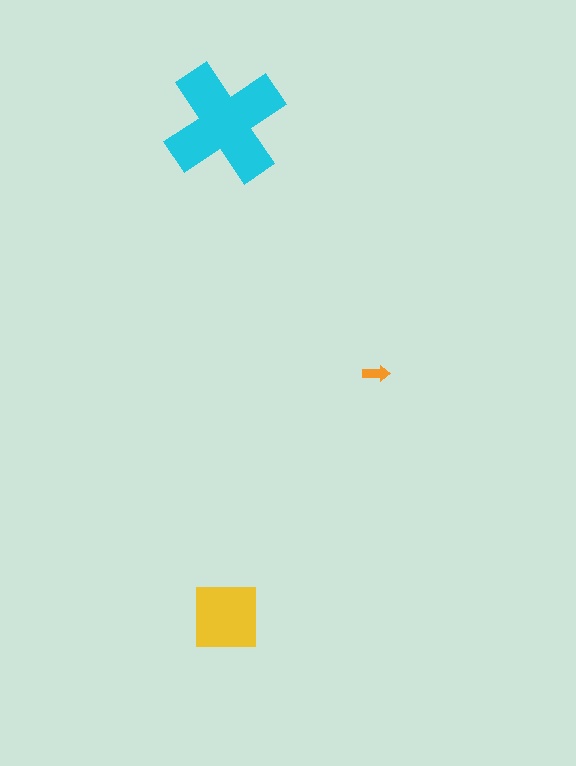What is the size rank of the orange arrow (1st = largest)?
3rd.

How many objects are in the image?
There are 3 objects in the image.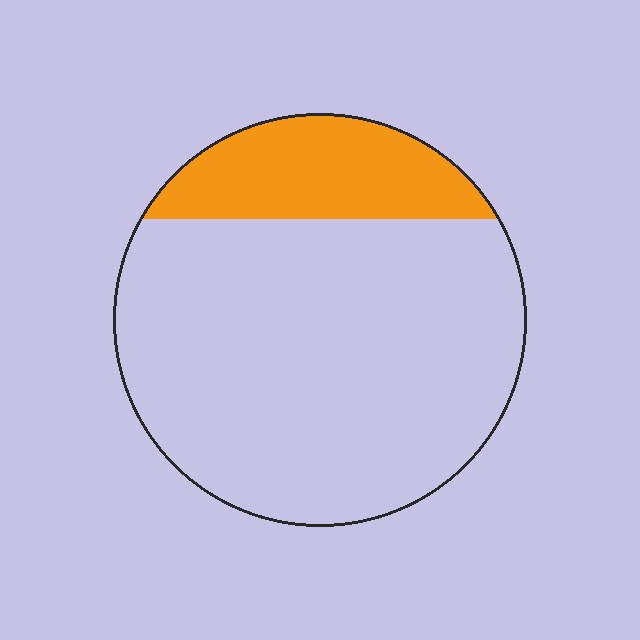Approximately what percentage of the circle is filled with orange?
Approximately 20%.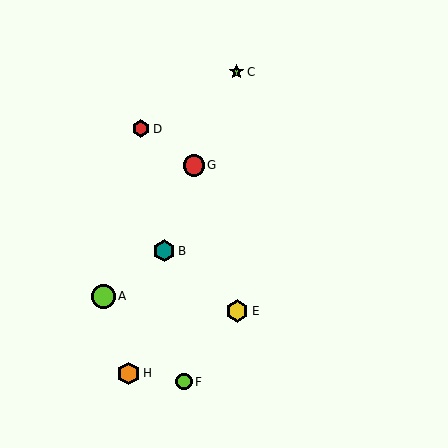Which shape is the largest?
The lime circle (labeled A) is the largest.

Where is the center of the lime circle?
The center of the lime circle is at (103, 296).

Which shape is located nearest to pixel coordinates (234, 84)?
The lime star (labeled C) at (237, 72) is nearest to that location.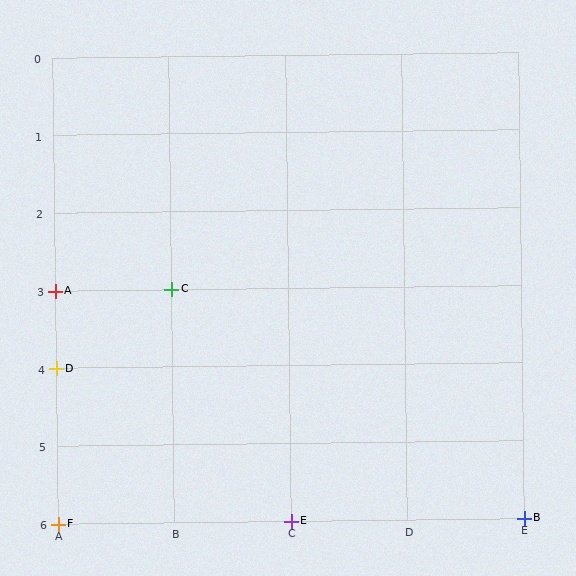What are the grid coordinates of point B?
Point B is at grid coordinates (E, 6).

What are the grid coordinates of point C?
Point C is at grid coordinates (B, 3).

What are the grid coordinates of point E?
Point E is at grid coordinates (C, 6).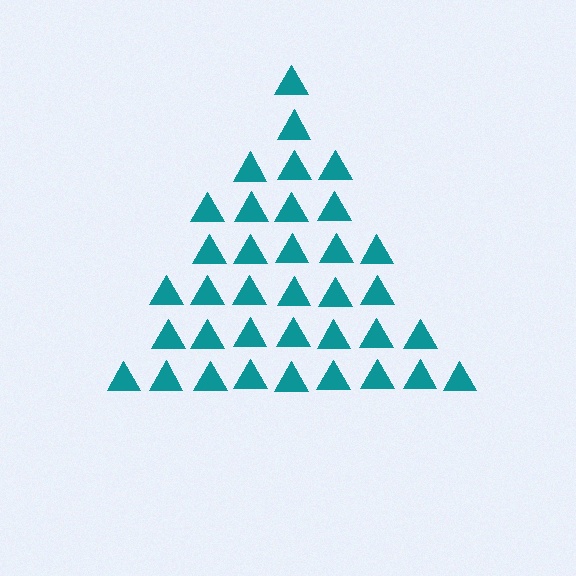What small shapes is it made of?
It is made of small triangles.